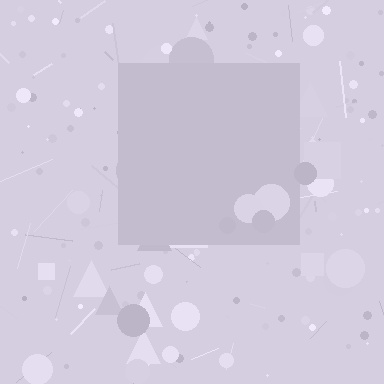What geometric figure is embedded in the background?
A square is embedded in the background.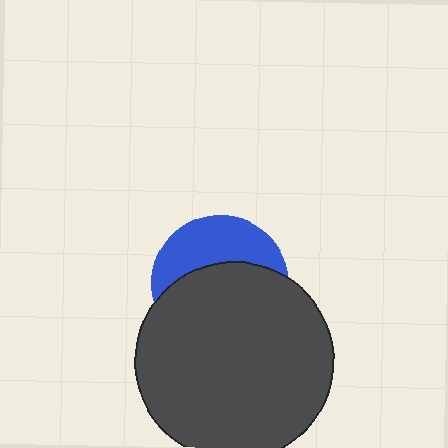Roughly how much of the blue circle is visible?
A small part of it is visible (roughly 38%).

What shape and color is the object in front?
The object in front is a dark gray circle.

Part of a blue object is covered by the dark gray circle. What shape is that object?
It is a circle.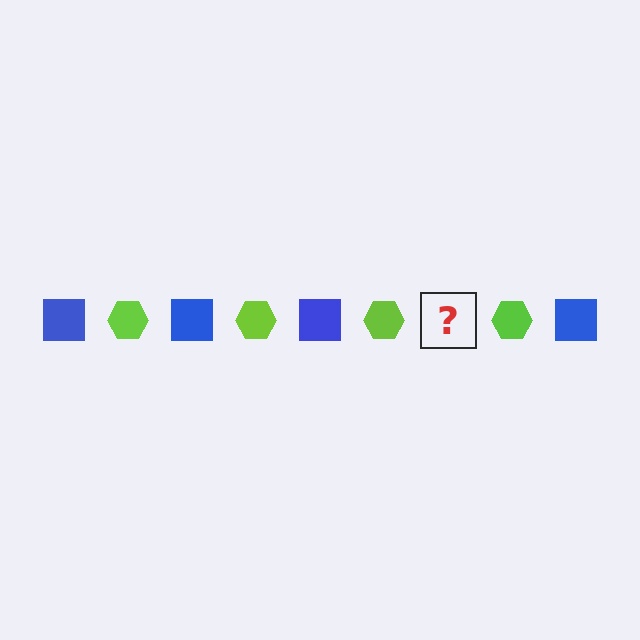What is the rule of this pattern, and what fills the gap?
The rule is that the pattern alternates between blue square and lime hexagon. The gap should be filled with a blue square.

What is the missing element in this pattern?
The missing element is a blue square.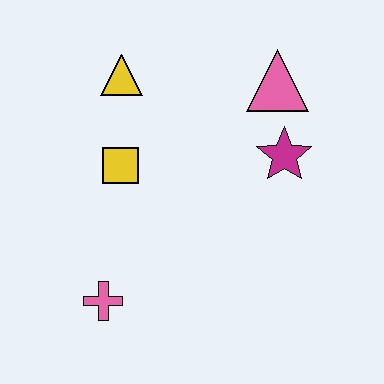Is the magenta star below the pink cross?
No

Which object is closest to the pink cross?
The yellow square is closest to the pink cross.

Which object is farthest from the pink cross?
The pink triangle is farthest from the pink cross.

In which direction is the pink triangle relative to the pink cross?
The pink triangle is above the pink cross.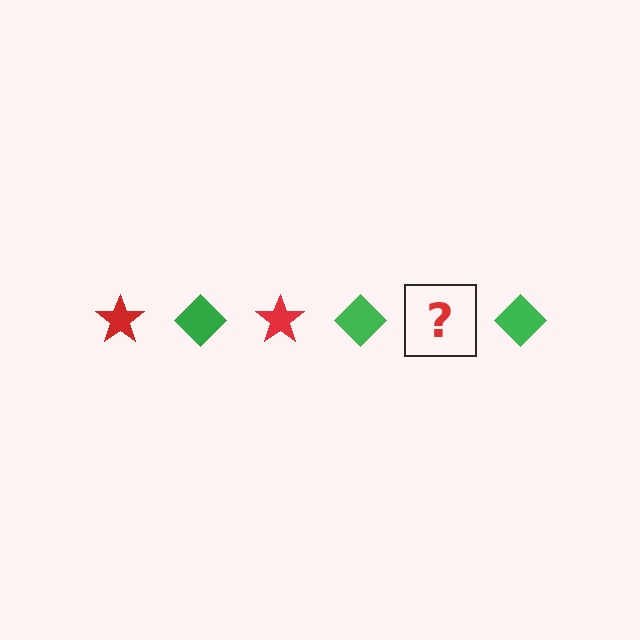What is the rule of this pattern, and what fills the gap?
The rule is that the pattern alternates between red star and green diamond. The gap should be filled with a red star.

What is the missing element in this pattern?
The missing element is a red star.